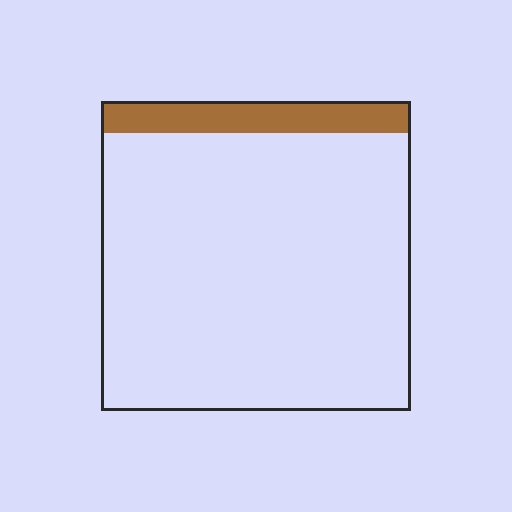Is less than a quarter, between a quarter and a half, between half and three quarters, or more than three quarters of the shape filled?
Less than a quarter.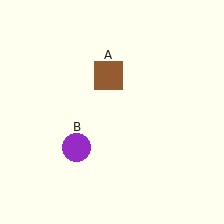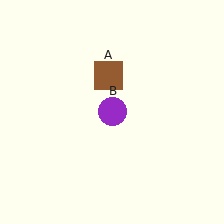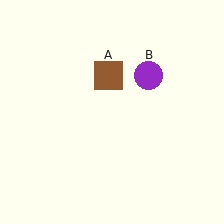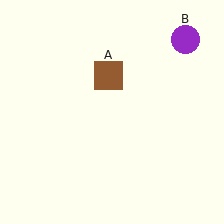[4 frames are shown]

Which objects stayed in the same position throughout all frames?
Brown square (object A) remained stationary.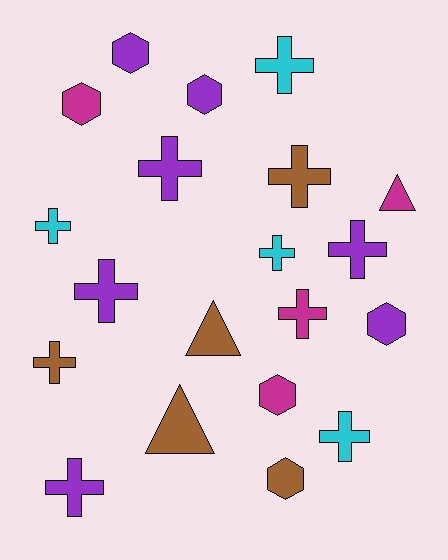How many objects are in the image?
There are 20 objects.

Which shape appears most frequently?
Cross, with 11 objects.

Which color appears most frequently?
Purple, with 7 objects.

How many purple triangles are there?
There are no purple triangles.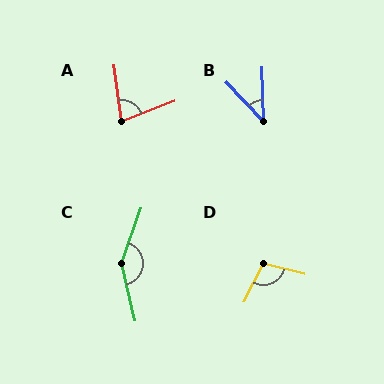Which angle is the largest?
C, at approximately 147 degrees.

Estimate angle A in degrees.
Approximately 77 degrees.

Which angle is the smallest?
B, at approximately 43 degrees.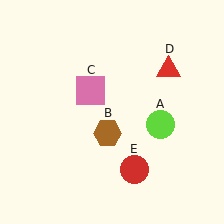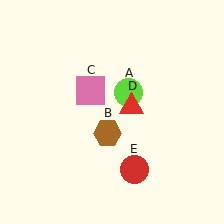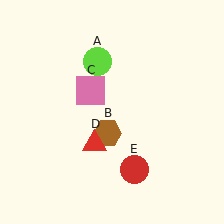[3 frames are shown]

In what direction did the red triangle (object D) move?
The red triangle (object D) moved down and to the left.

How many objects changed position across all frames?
2 objects changed position: lime circle (object A), red triangle (object D).